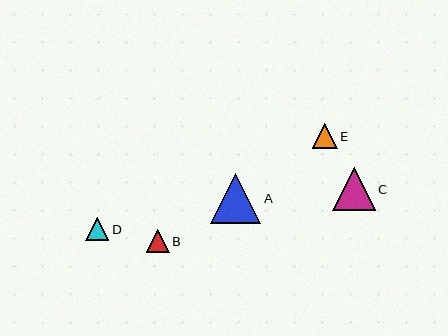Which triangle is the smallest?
Triangle B is the smallest with a size of approximately 23 pixels.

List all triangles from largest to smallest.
From largest to smallest: A, C, E, D, B.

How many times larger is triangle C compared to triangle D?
Triangle C is approximately 1.8 times the size of triangle D.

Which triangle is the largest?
Triangle A is the largest with a size of approximately 50 pixels.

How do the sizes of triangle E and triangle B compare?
Triangle E and triangle B are approximately the same size.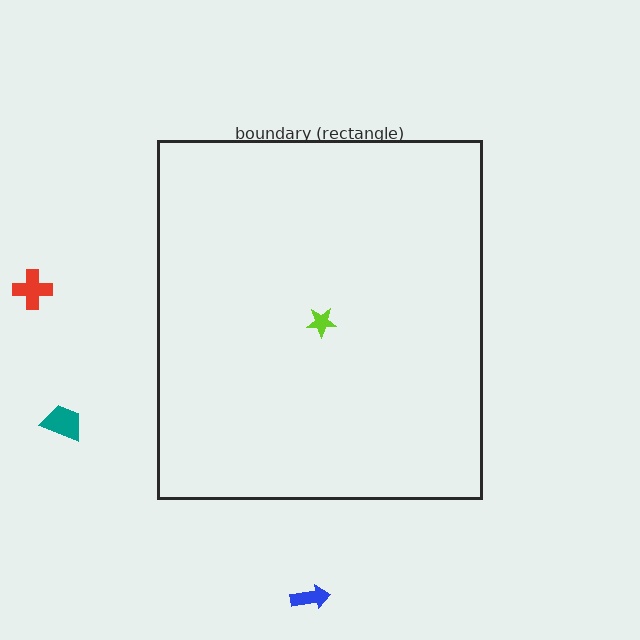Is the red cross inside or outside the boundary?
Outside.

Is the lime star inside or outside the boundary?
Inside.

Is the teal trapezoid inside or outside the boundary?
Outside.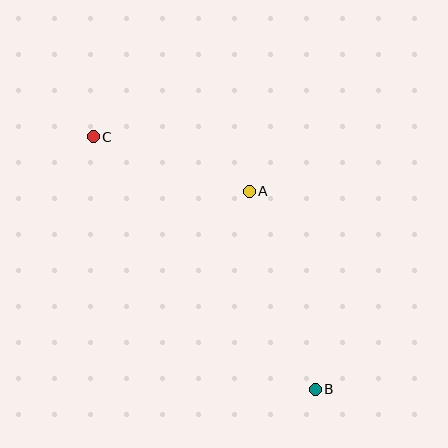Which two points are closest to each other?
Points A and C are closest to each other.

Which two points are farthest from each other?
Points B and C are farthest from each other.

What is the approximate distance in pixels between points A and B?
The distance between A and B is approximately 209 pixels.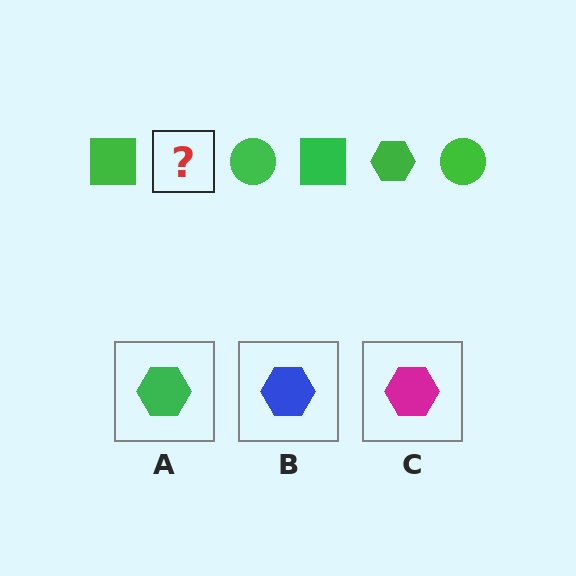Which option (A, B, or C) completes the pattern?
A.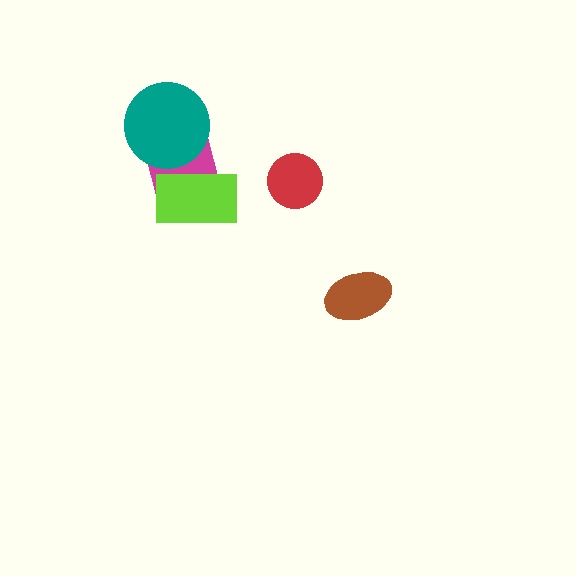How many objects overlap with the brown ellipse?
0 objects overlap with the brown ellipse.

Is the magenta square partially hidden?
Yes, it is partially covered by another shape.